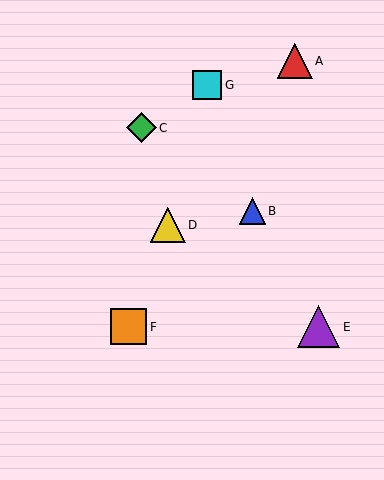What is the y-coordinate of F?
Object F is at y≈327.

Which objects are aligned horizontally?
Objects E, F are aligned horizontally.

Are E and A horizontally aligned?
No, E is at y≈327 and A is at y≈61.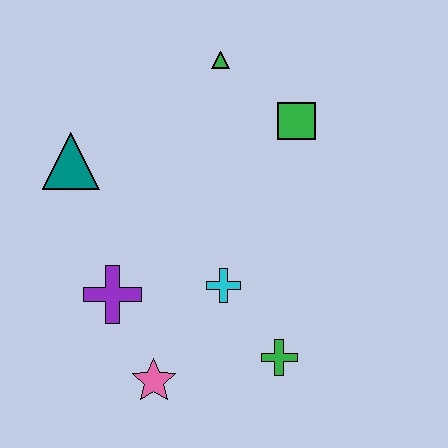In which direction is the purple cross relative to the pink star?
The purple cross is above the pink star.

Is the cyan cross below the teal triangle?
Yes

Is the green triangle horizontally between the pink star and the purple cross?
No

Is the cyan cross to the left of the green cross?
Yes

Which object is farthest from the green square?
The pink star is farthest from the green square.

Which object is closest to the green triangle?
The green square is closest to the green triangle.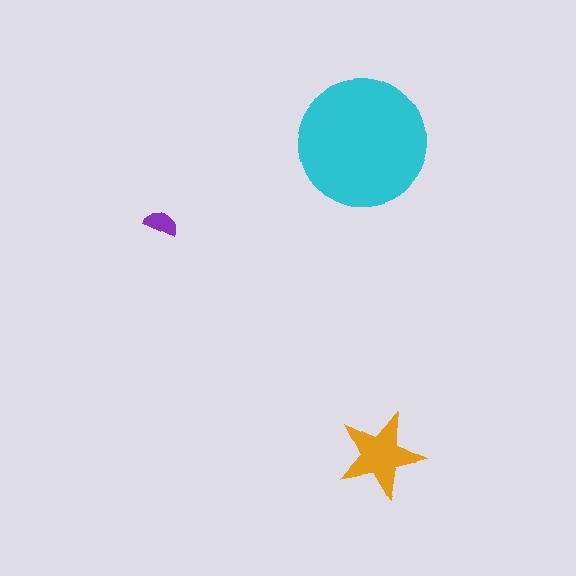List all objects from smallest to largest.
The purple semicircle, the orange star, the cyan circle.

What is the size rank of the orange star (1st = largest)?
2nd.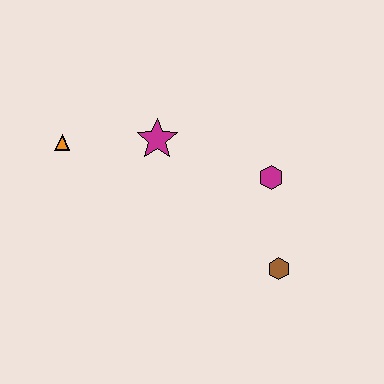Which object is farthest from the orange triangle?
The brown hexagon is farthest from the orange triangle.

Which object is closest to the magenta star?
The orange triangle is closest to the magenta star.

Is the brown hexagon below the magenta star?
Yes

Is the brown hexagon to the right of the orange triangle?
Yes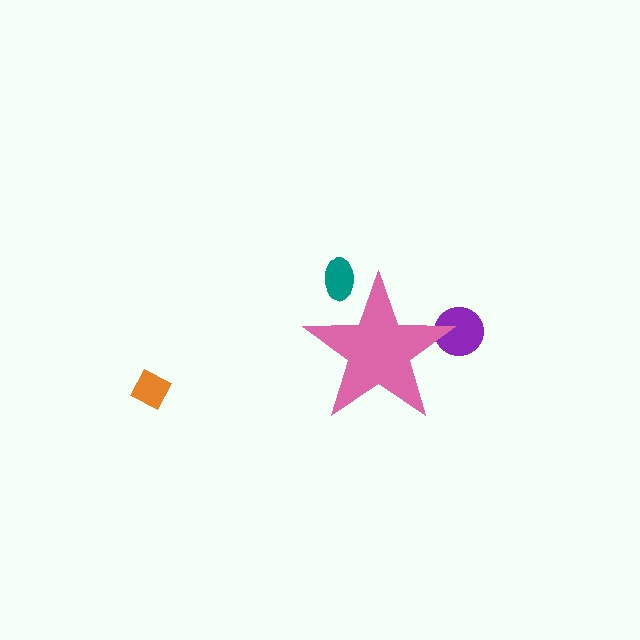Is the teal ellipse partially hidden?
Yes, the teal ellipse is partially hidden behind the pink star.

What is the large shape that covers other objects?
A pink star.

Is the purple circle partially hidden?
Yes, the purple circle is partially hidden behind the pink star.